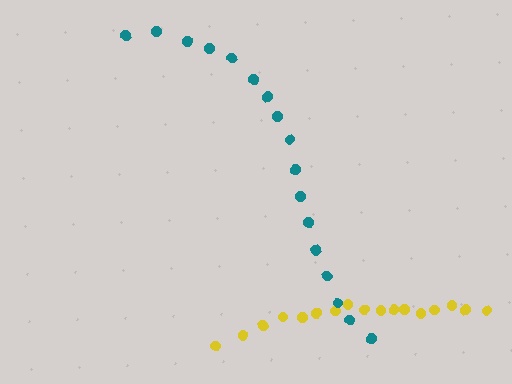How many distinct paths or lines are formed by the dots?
There are 2 distinct paths.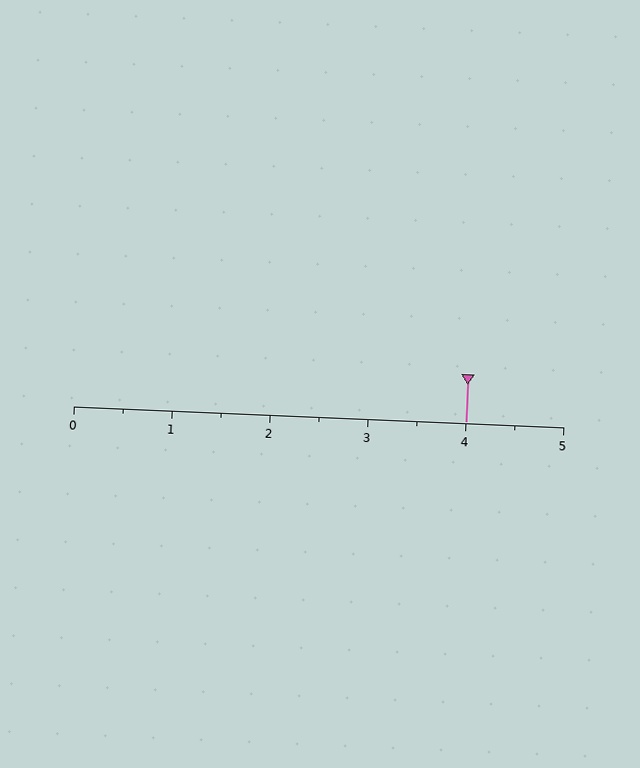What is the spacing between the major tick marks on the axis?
The major ticks are spaced 1 apart.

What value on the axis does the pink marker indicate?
The marker indicates approximately 4.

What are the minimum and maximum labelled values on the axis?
The axis runs from 0 to 5.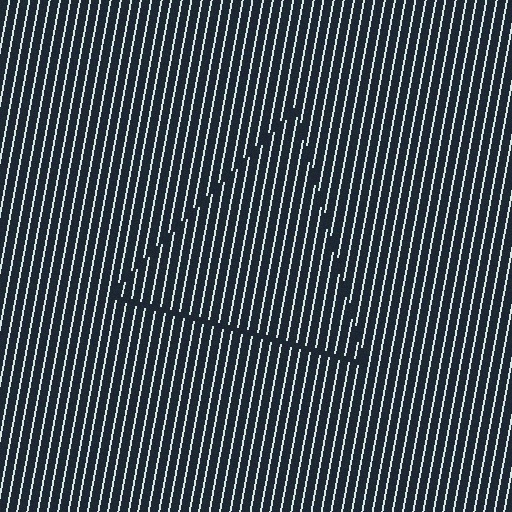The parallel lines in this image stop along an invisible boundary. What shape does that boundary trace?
An illusory triangle. The interior of the shape contains the same grating, shifted by half a period — the contour is defined by the phase discontinuity where line-ends from the inner and outer gratings abut.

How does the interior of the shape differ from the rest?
The interior of the shape contains the same grating, shifted by half a period — the contour is defined by the phase discontinuity where line-ends from the inner and outer gratings abut.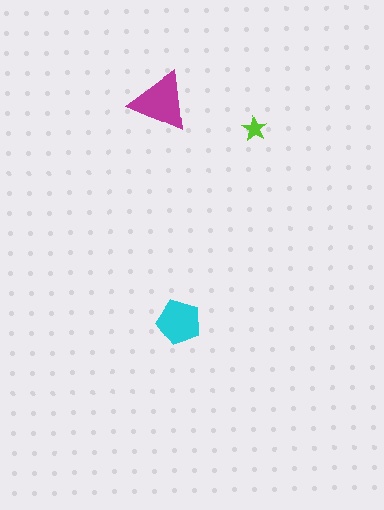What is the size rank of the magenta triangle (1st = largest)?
1st.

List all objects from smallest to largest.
The lime star, the cyan pentagon, the magenta triangle.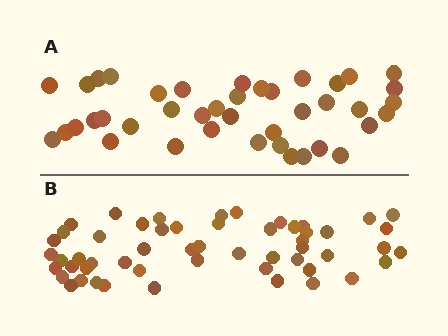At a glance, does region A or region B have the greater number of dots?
Region B (the bottom region) has more dots.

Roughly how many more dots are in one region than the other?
Region B has approximately 15 more dots than region A.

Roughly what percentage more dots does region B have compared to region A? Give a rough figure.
About 30% more.